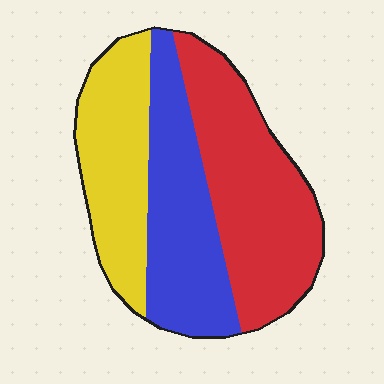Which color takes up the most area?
Red, at roughly 40%.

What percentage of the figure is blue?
Blue takes up about one third (1/3) of the figure.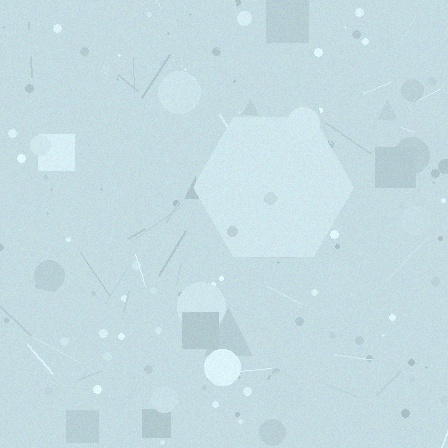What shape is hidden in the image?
A hexagon is hidden in the image.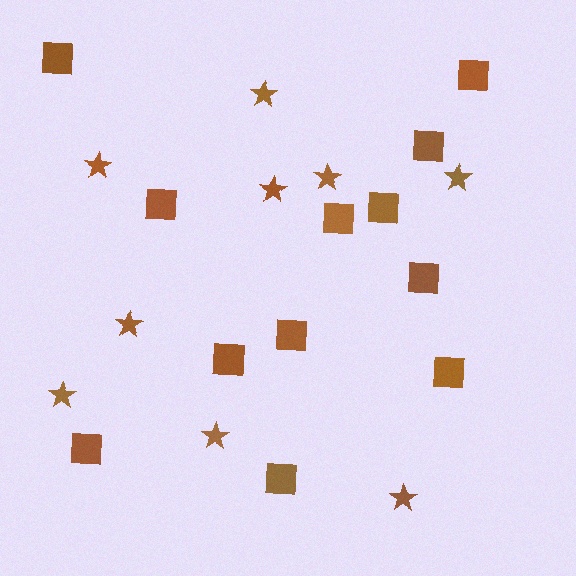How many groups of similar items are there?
There are 2 groups: one group of squares (12) and one group of stars (9).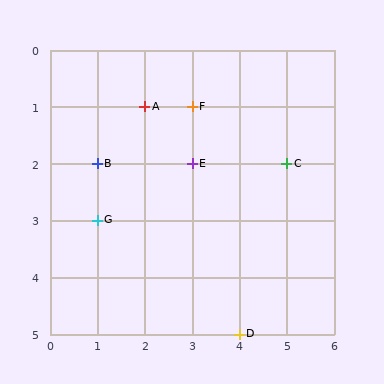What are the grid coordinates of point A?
Point A is at grid coordinates (2, 1).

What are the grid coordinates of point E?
Point E is at grid coordinates (3, 2).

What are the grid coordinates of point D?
Point D is at grid coordinates (4, 5).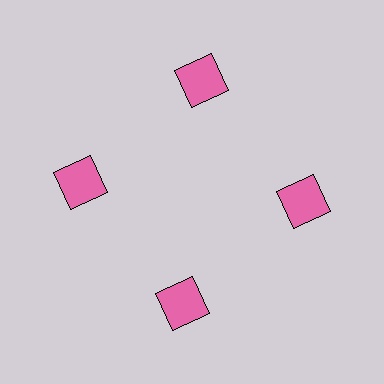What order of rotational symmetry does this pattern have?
This pattern has 4-fold rotational symmetry.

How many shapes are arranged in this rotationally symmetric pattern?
There are 4 shapes, arranged in 4 groups of 1.